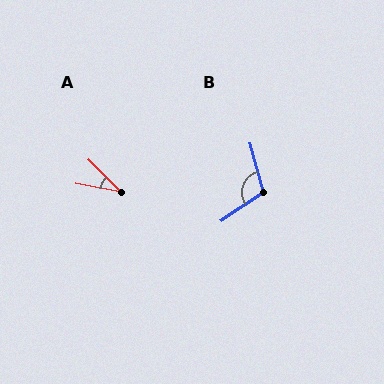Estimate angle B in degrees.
Approximately 108 degrees.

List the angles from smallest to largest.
A (35°), B (108°).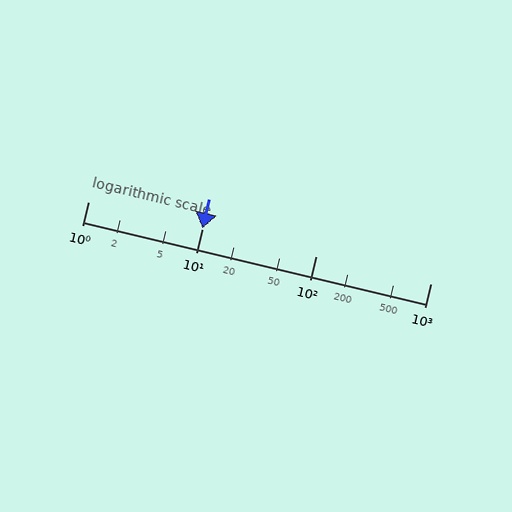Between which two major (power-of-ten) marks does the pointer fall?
The pointer is between 10 and 100.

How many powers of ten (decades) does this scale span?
The scale spans 3 decades, from 1 to 1000.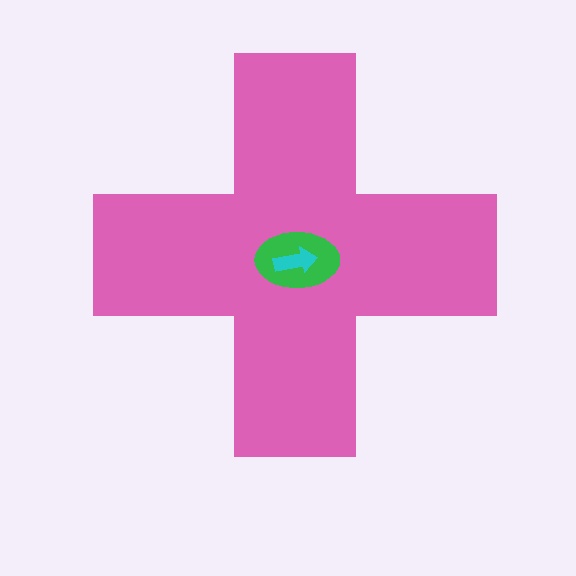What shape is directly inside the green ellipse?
The cyan arrow.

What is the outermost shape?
The pink cross.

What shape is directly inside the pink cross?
The green ellipse.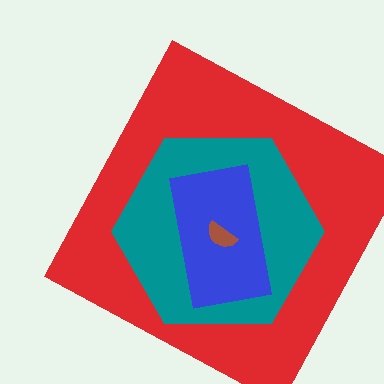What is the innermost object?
The brown semicircle.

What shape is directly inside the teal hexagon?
The blue rectangle.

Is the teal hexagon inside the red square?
Yes.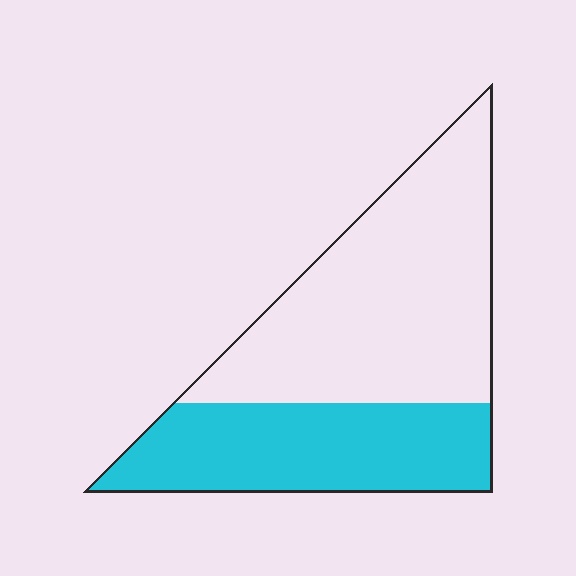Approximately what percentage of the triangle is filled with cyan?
Approximately 40%.